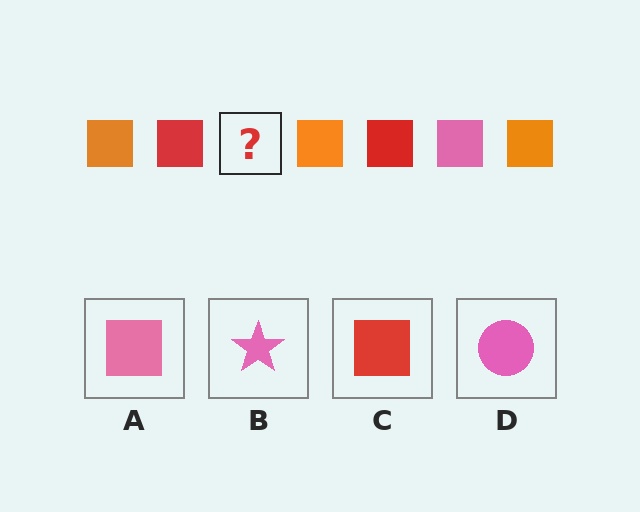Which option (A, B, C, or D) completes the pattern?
A.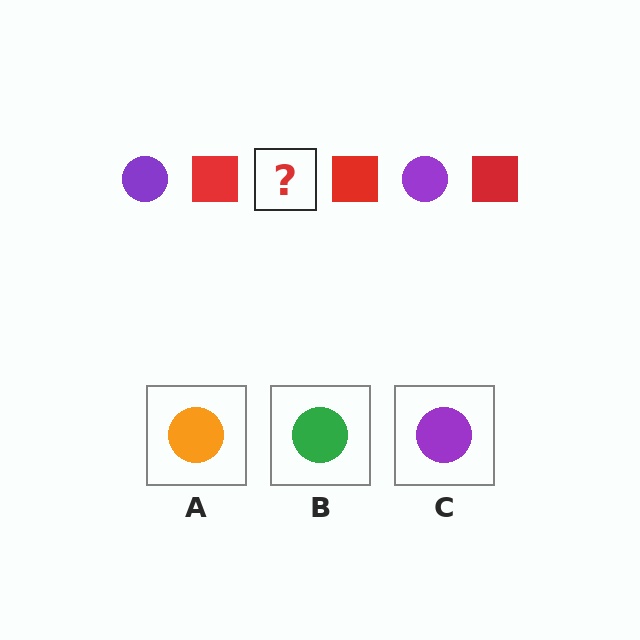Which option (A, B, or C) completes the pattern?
C.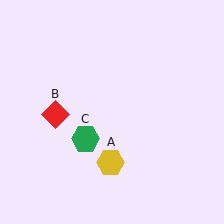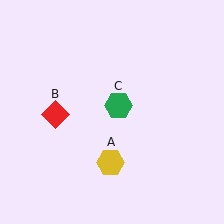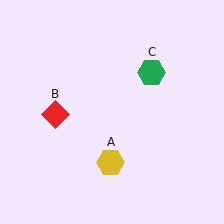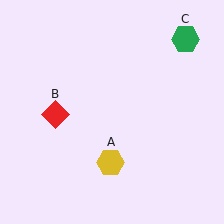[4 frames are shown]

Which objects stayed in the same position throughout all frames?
Yellow hexagon (object A) and red diamond (object B) remained stationary.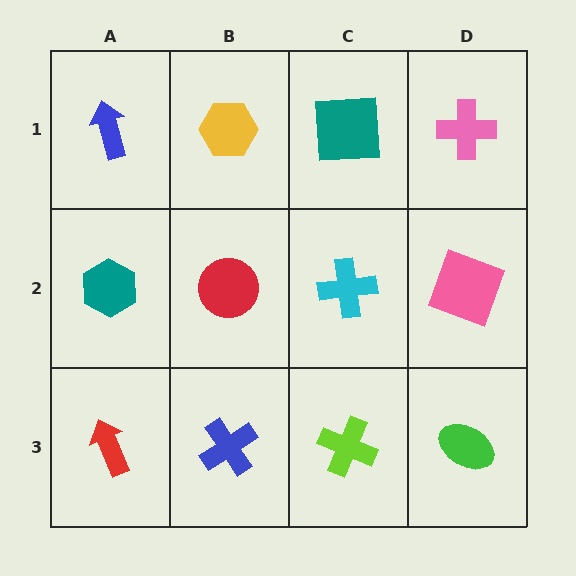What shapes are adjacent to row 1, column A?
A teal hexagon (row 2, column A), a yellow hexagon (row 1, column B).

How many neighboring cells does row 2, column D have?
3.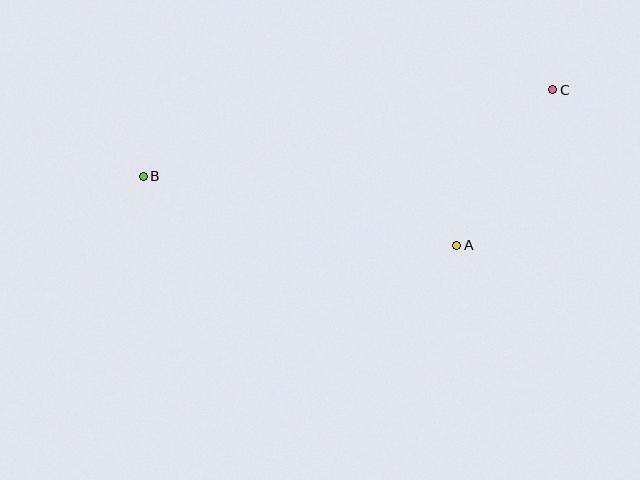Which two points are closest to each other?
Points A and C are closest to each other.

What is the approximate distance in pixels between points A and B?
The distance between A and B is approximately 321 pixels.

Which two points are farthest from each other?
Points B and C are farthest from each other.